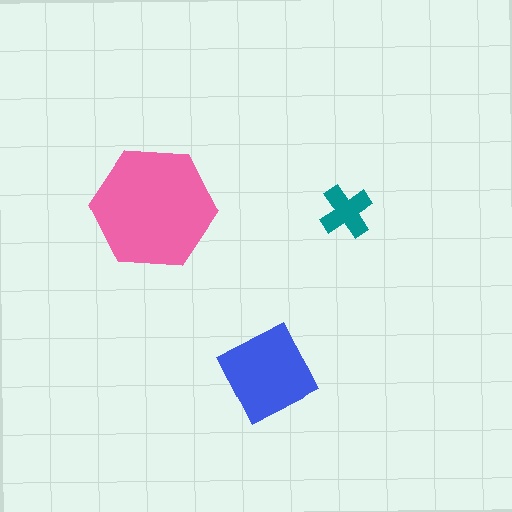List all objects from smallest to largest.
The teal cross, the blue diamond, the pink hexagon.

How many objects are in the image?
There are 3 objects in the image.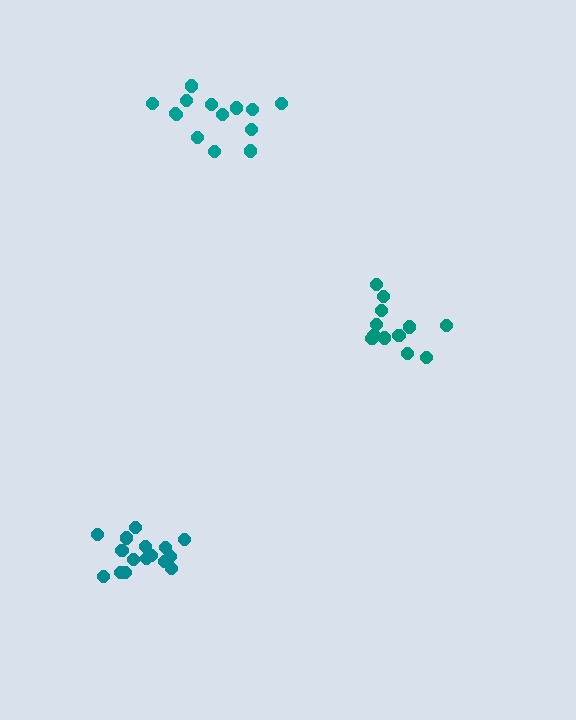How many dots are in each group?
Group 1: 12 dots, Group 2: 14 dots, Group 3: 16 dots (42 total).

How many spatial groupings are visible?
There are 3 spatial groupings.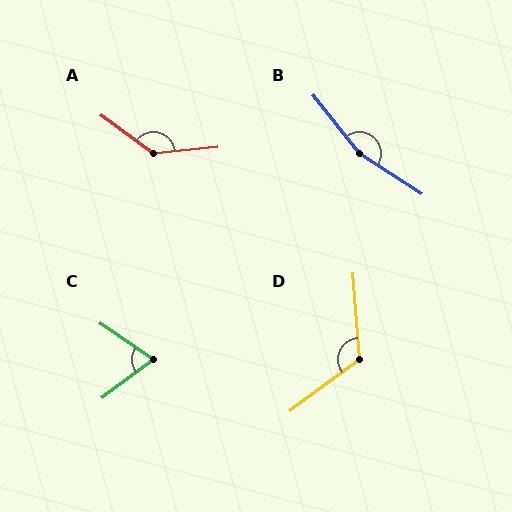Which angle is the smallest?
C, at approximately 71 degrees.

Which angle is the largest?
B, at approximately 161 degrees.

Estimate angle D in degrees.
Approximately 122 degrees.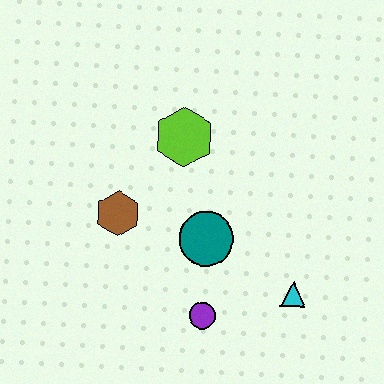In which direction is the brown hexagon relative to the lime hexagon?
The brown hexagon is below the lime hexagon.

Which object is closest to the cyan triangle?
The purple circle is closest to the cyan triangle.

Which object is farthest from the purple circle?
The lime hexagon is farthest from the purple circle.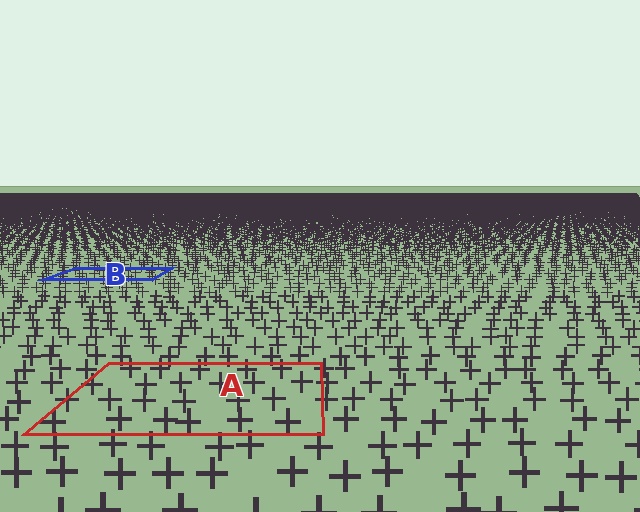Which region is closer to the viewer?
Region A is closer. The texture elements there are larger and more spread out.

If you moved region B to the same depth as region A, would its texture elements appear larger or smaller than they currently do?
They would appear larger. At a closer depth, the same texture elements are projected at a bigger on-screen size.